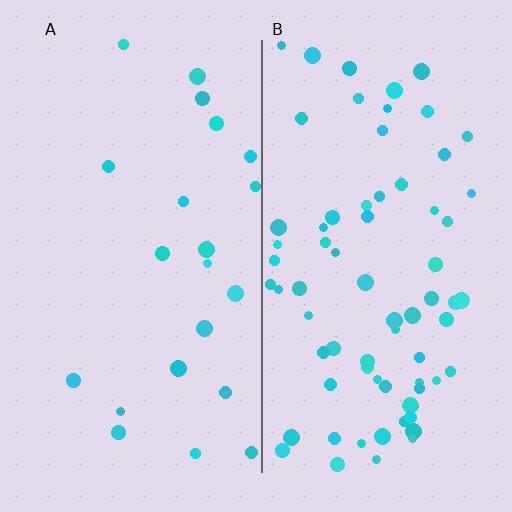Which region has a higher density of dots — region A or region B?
B (the right).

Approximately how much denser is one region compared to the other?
Approximately 3.3× — region B over region A.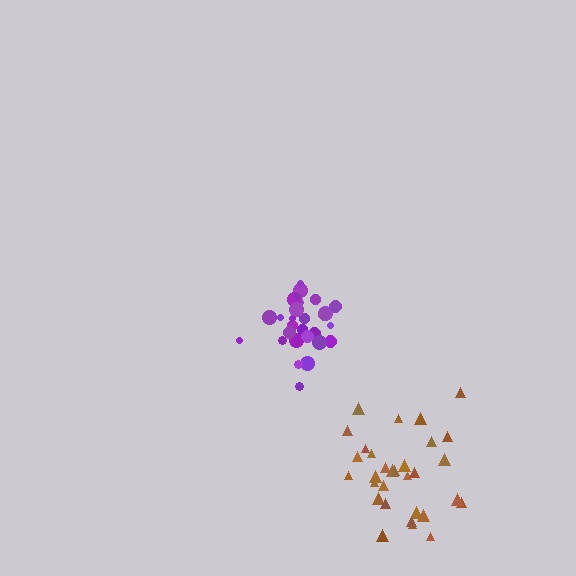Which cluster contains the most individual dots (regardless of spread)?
Brown (31).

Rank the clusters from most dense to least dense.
purple, brown.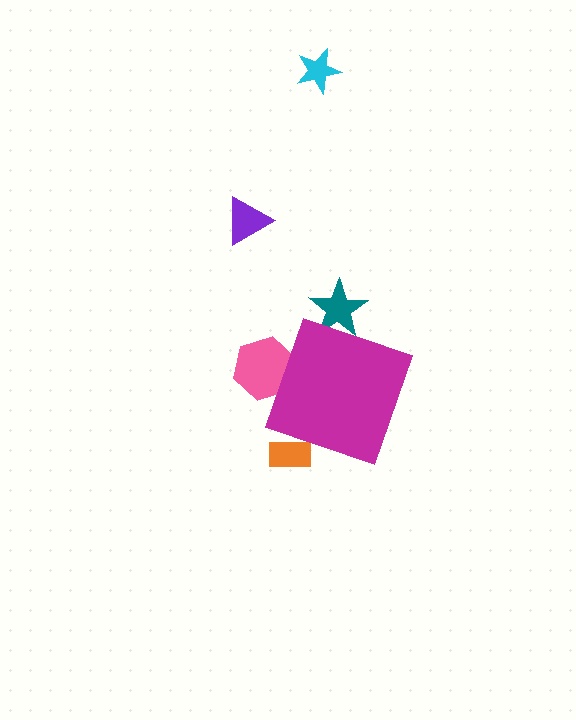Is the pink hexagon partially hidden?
Yes, the pink hexagon is partially hidden behind the magenta diamond.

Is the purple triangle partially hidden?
No, the purple triangle is fully visible.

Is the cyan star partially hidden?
No, the cyan star is fully visible.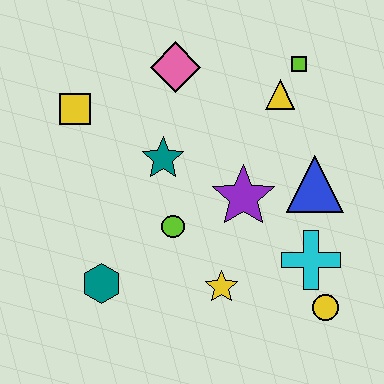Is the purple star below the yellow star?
No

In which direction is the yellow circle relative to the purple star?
The yellow circle is below the purple star.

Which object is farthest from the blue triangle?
The yellow square is farthest from the blue triangle.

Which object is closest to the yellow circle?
The cyan cross is closest to the yellow circle.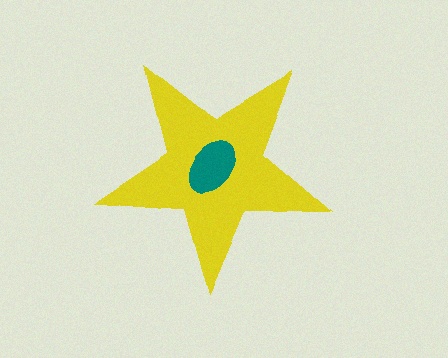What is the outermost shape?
The yellow star.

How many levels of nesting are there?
2.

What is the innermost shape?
The teal ellipse.